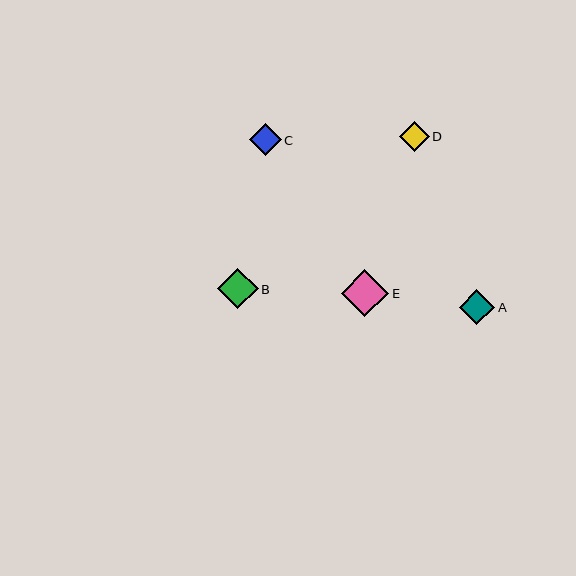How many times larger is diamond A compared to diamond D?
Diamond A is approximately 1.2 times the size of diamond D.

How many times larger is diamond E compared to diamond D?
Diamond E is approximately 1.6 times the size of diamond D.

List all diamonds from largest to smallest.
From largest to smallest: E, B, A, C, D.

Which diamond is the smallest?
Diamond D is the smallest with a size of approximately 30 pixels.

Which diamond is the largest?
Diamond E is the largest with a size of approximately 47 pixels.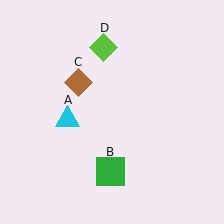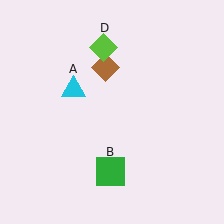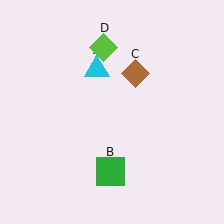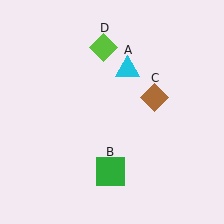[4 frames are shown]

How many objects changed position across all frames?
2 objects changed position: cyan triangle (object A), brown diamond (object C).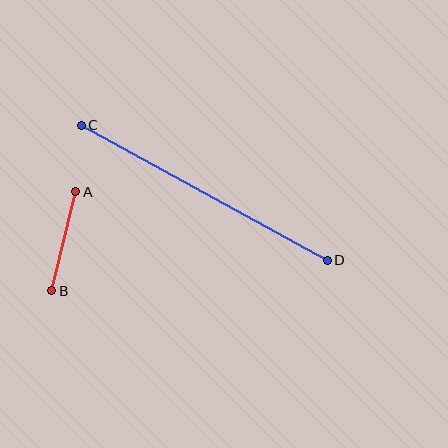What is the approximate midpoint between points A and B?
The midpoint is at approximately (64, 241) pixels.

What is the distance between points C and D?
The distance is approximately 281 pixels.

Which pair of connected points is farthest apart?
Points C and D are farthest apart.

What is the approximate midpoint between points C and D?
The midpoint is at approximately (204, 193) pixels.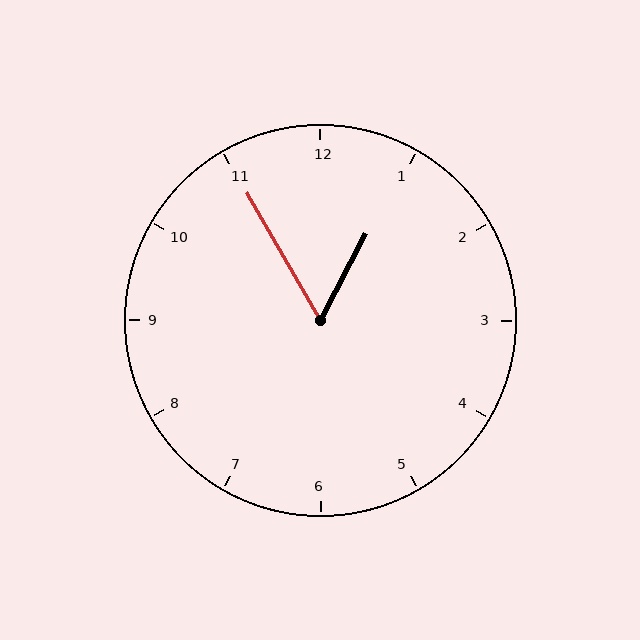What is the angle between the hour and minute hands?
Approximately 58 degrees.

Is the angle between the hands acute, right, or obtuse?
It is acute.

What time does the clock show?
12:55.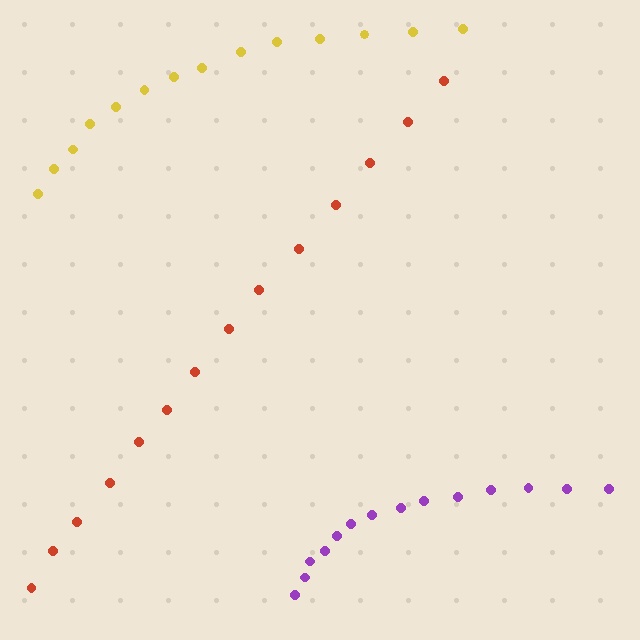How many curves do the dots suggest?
There are 3 distinct paths.